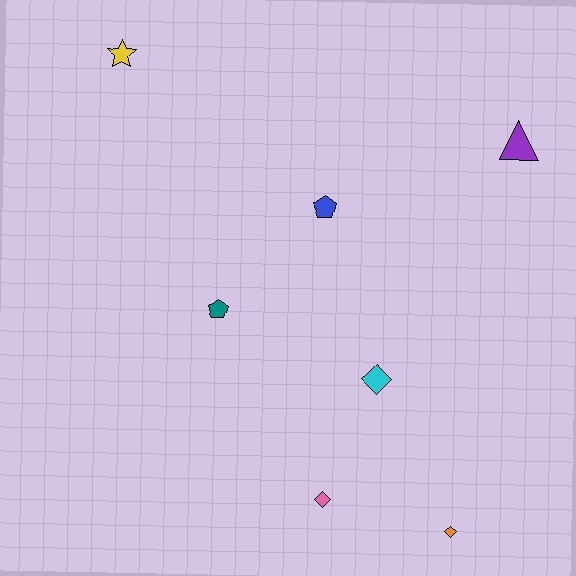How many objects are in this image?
There are 7 objects.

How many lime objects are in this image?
There are no lime objects.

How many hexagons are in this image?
There are no hexagons.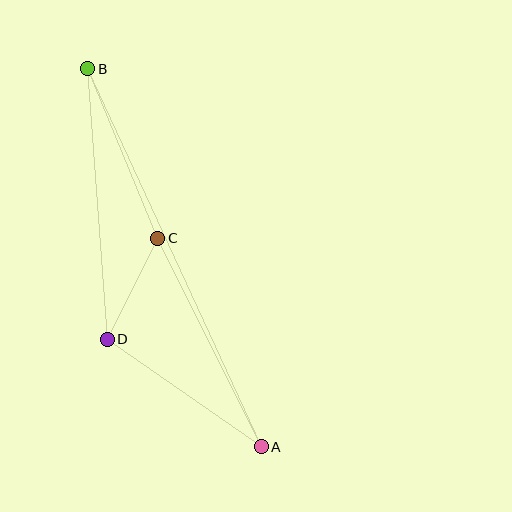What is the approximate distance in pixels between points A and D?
The distance between A and D is approximately 188 pixels.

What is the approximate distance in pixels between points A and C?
The distance between A and C is approximately 233 pixels.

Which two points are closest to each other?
Points C and D are closest to each other.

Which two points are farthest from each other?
Points A and B are farthest from each other.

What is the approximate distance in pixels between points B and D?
The distance between B and D is approximately 271 pixels.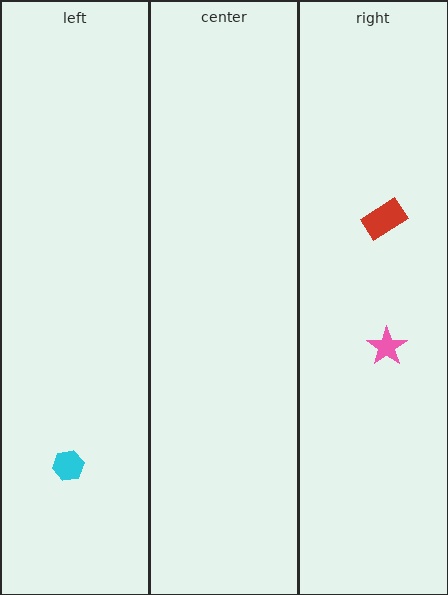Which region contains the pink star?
The right region.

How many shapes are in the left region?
1.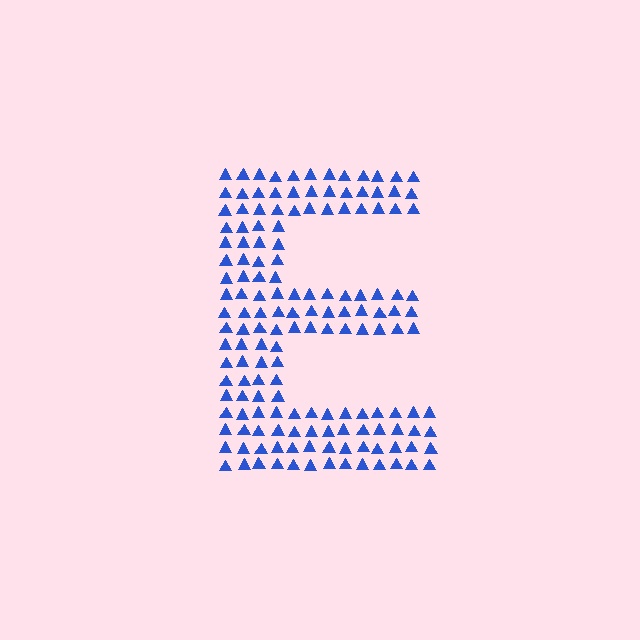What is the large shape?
The large shape is the letter E.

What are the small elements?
The small elements are triangles.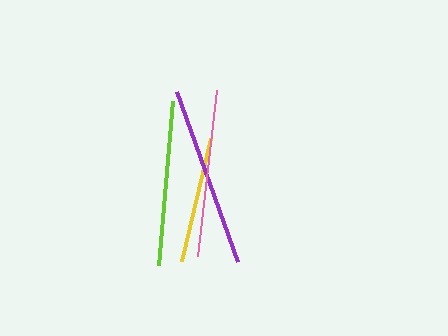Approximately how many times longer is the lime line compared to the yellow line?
The lime line is approximately 1.3 times the length of the yellow line.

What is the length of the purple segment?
The purple segment is approximately 180 pixels long.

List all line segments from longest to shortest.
From longest to shortest: purple, pink, lime, yellow.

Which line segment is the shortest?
The yellow line is the shortest at approximately 127 pixels.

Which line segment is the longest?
The purple line is the longest at approximately 180 pixels.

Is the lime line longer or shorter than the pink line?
The pink line is longer than the lime line.